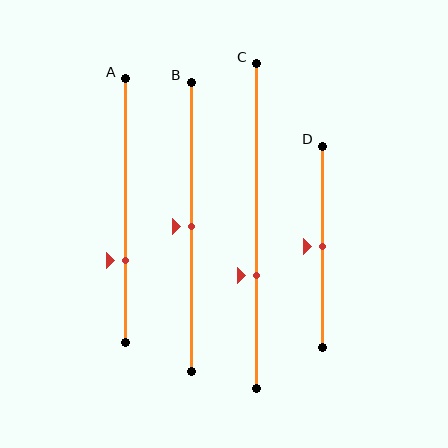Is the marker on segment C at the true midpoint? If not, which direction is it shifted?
No, the marker on segment C is shifted downward by about 15% of the segment length.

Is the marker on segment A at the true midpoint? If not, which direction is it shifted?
No, the marker on segment A is shifted downward by about 19% of the segment length.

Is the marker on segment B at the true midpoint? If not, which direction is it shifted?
Yes, the marker on segment B is at the true midpoint.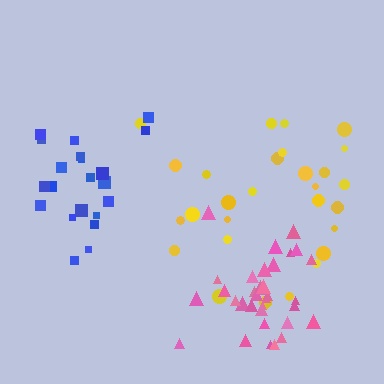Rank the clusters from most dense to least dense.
pink, blue, yellow.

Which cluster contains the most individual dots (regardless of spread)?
Pink (34).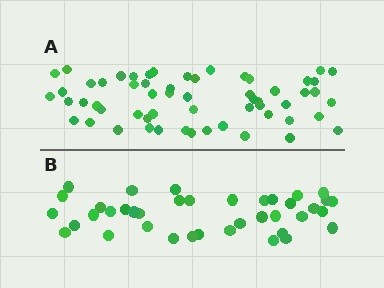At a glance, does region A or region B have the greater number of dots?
Region A (the top region) has more dots.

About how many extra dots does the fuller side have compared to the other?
Region A has approximately 20 more dots than region B.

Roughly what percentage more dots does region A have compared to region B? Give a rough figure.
About 50% more.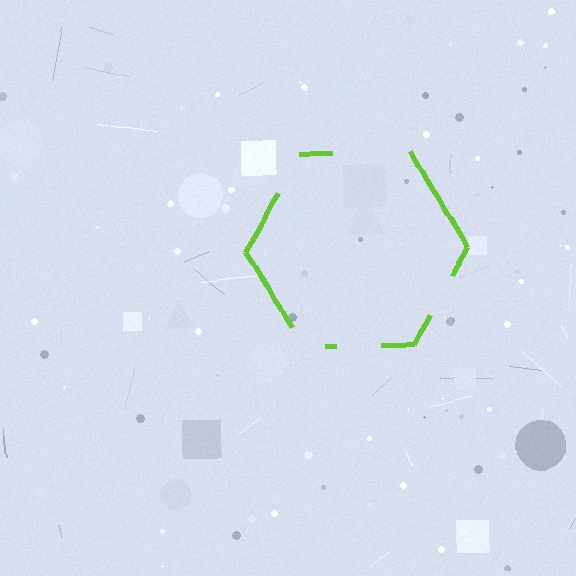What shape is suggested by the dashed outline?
The dashed outline suggests a hexagon.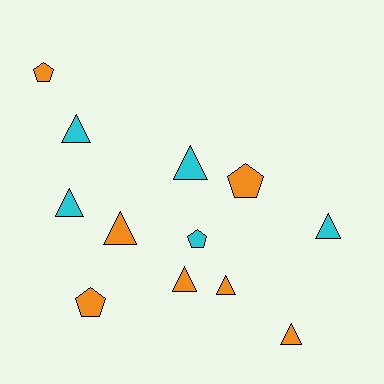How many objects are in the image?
There are 12 objects.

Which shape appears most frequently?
Triangle, with 8 objects.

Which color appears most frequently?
Orange, with 7 objects.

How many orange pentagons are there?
There are 3 orange pentagons.